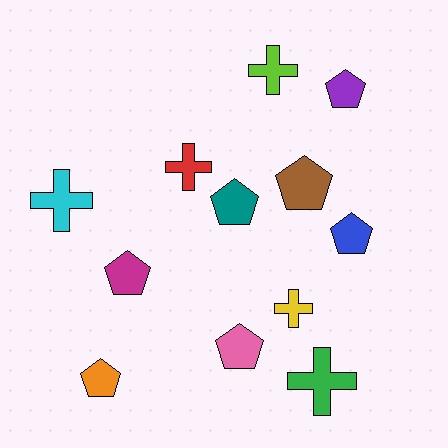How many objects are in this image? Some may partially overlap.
There are 12 objects.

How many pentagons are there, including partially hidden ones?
There are 7 pentagons.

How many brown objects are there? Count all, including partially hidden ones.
There is 1 brown object.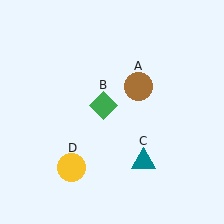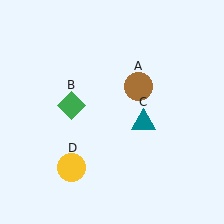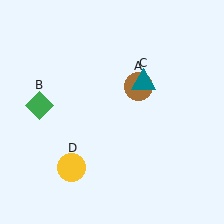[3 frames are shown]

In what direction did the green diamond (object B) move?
The green diamond (object B) moved left.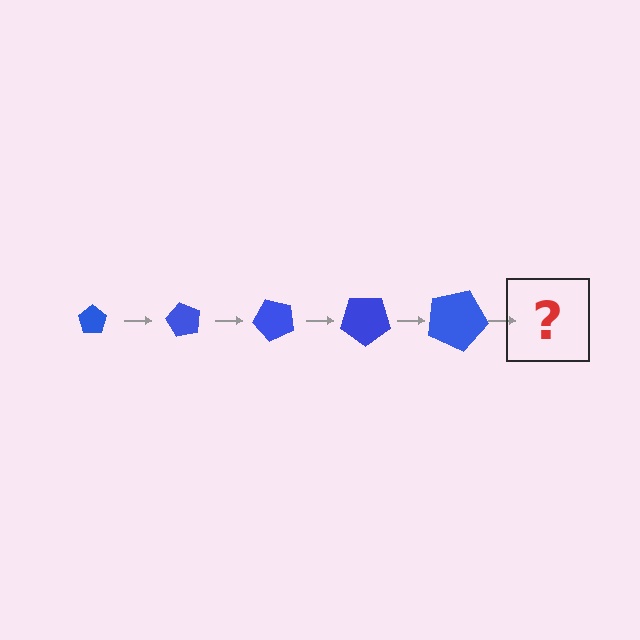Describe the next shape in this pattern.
It should be a pentagon, larger than the previous one and rotated 300 degrees from the start.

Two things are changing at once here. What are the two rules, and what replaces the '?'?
The two rules are that the pentagon grows larger each step and it rotates 60 degrees each step. The '?' should be a pentagon, larger than the previous one and rotated 300 degrees from the start.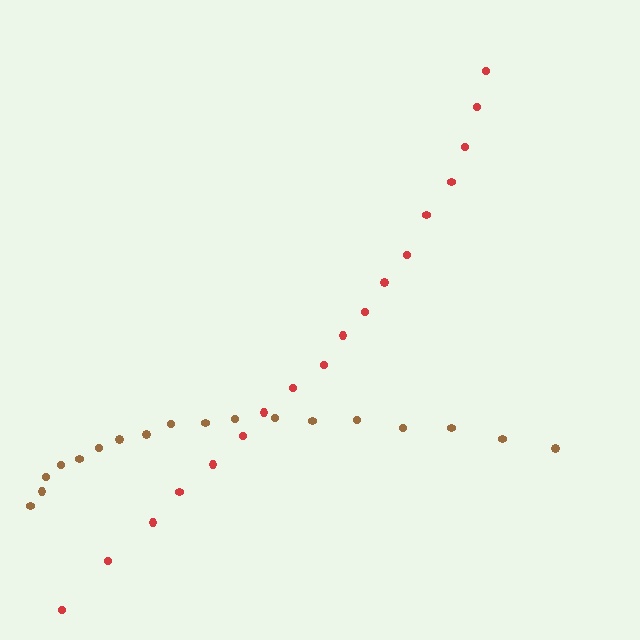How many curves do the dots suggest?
There are 2 distinct paths.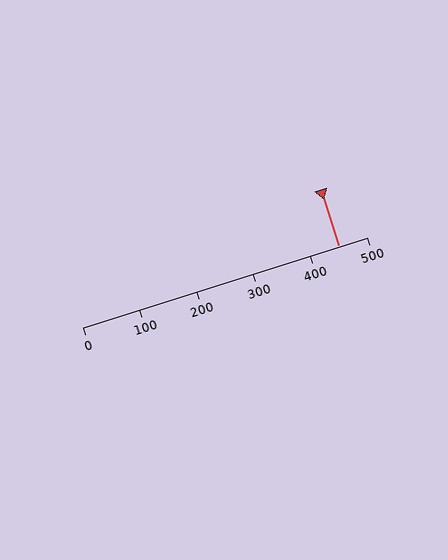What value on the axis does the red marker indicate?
The marker indicates approximately 450.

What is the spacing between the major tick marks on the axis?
The major ticks are spaced 100 apart.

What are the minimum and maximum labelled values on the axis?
The axis runs from 0 to 500.